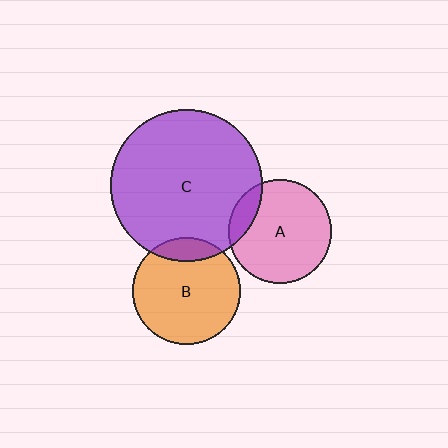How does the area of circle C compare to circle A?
Approximately 2.2 times.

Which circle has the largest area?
Circle C (purple).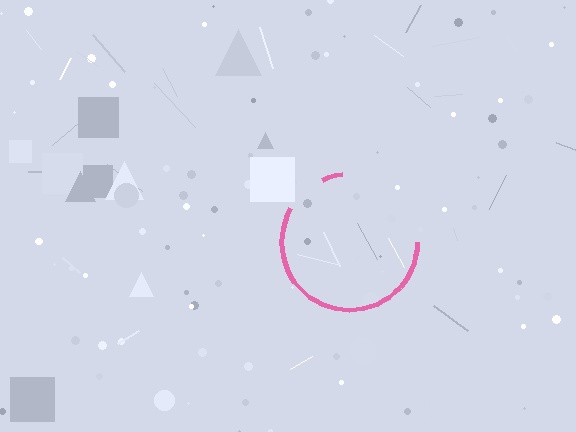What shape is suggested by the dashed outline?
The dashed outline suggests a circle.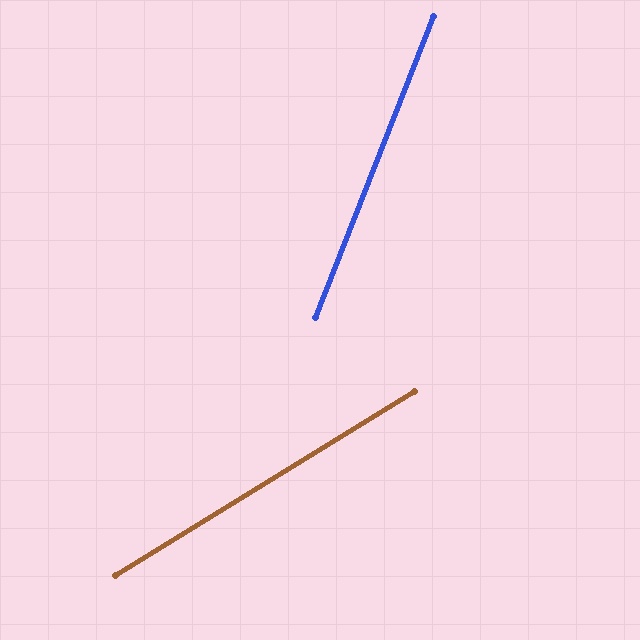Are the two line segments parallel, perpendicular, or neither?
Neither parallel nor perpendicular — they differ by about 37°.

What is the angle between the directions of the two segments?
Approximately 37 degrees.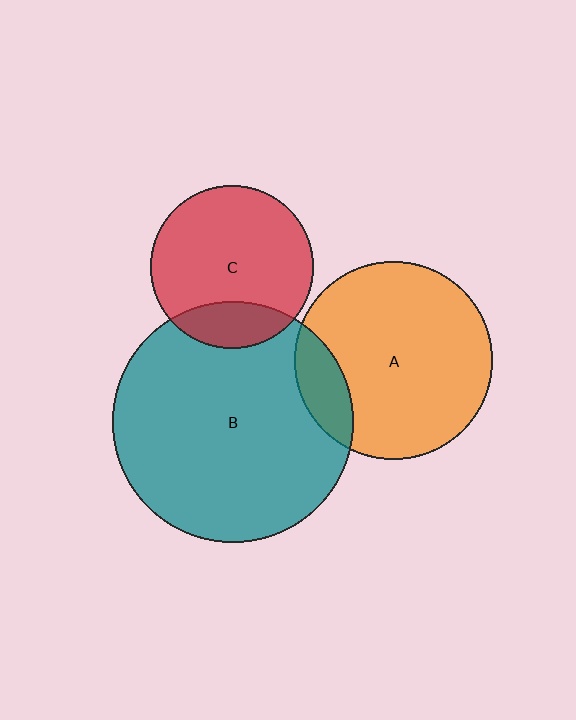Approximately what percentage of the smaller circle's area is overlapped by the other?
Approximately 20%.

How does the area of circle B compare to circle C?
Approximately 2.2 times.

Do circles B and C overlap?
Yes.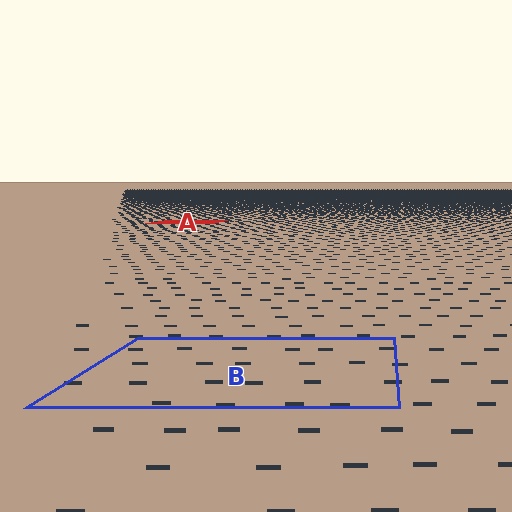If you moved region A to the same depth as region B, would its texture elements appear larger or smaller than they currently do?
They would appear larger. At a closer depth, the same texture elements are projected at a bigger on-screen size.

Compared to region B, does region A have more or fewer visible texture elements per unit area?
Region A has more texture elements per unit area — they are packed more densely because it is farther away.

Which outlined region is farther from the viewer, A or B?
Region A is farther from the viewer — the texture elements inside it appear smaller and more densely packed.